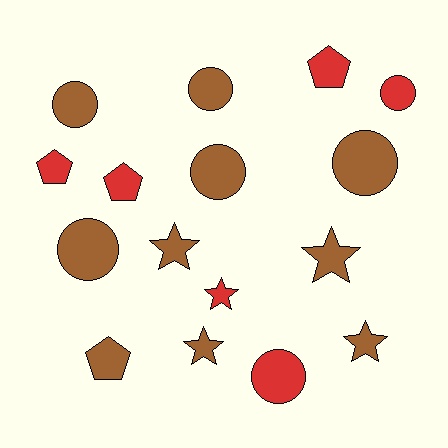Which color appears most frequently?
Brown, with 10 objects.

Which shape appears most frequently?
Circle, with 7 objects.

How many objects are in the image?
There are 16 objects.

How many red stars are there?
There is 1 red star.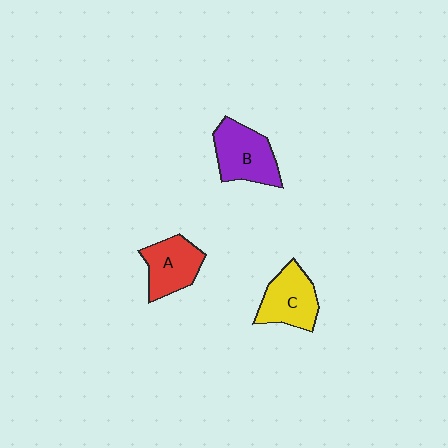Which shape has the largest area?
Shape B (purple).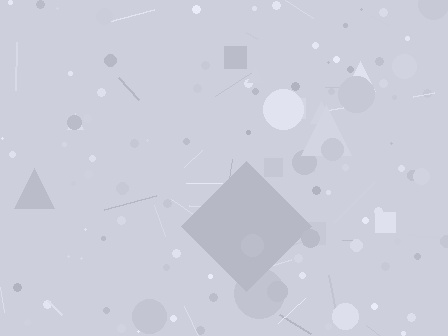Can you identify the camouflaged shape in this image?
The camouflaged shape is a diamond.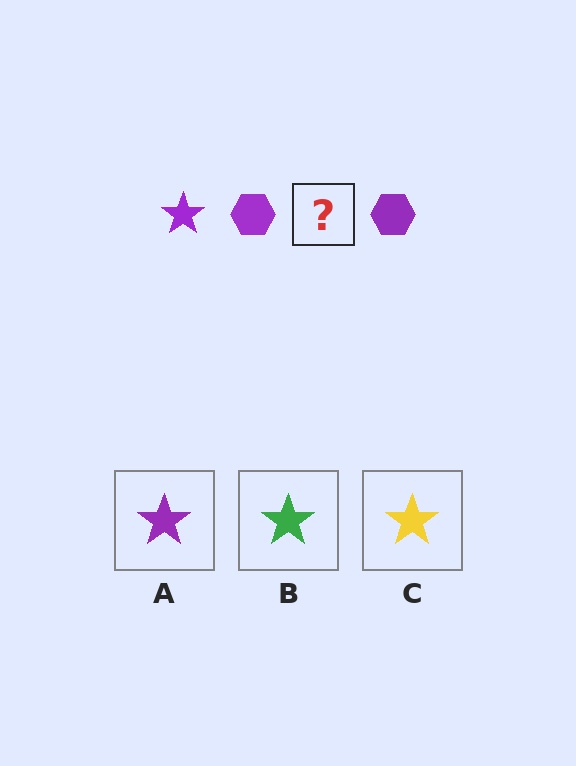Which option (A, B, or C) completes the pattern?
A.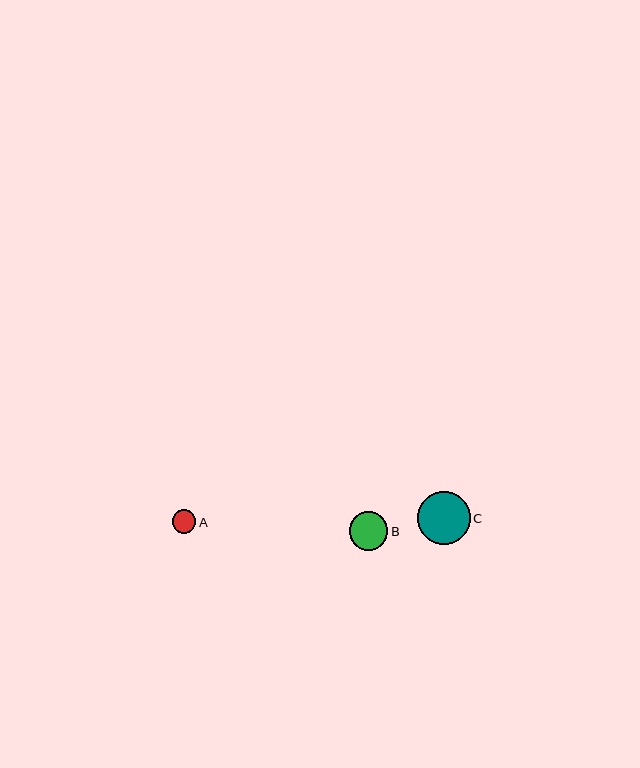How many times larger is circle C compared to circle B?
Circle C is approximately 1.4 times the size of circle B.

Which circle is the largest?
Circle C is the largest with a size of approximately 52 pixels.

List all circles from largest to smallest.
From largest to smallest: C, B, A.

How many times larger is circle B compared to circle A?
Circle B is approximately 1.6 times the size of circle A.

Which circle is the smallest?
Circle A is the smallest with a size of approximately 24 pixels.